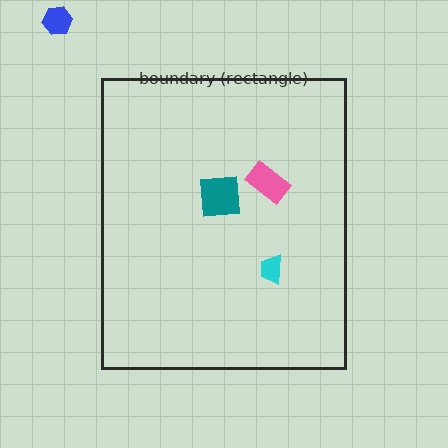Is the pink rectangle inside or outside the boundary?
Inside.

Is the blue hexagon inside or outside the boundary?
Outside.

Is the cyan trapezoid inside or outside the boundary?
Inside.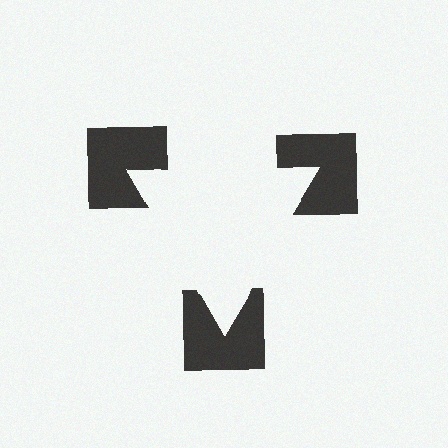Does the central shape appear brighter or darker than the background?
It typically appears slightly brighter than the background, even though no actual brightness change is drawn.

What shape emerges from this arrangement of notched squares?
An illusory triangle — its edges are inferred from the aligned wedge cuts in the notched squares, not physically drawn.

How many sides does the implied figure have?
3 sides.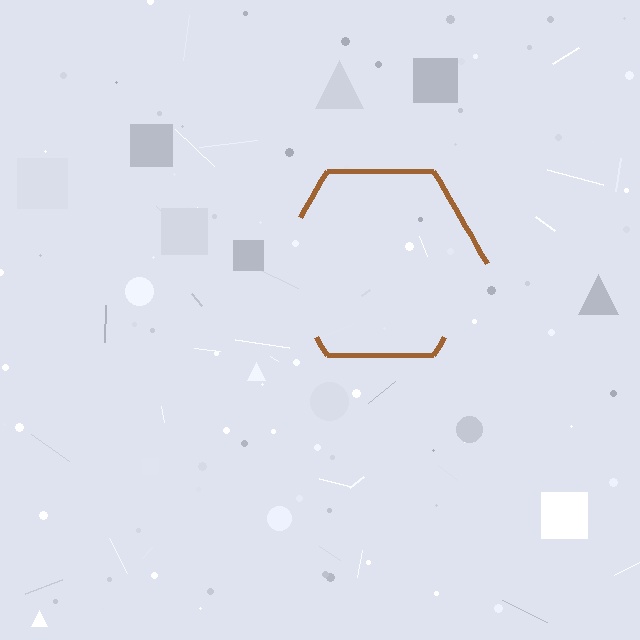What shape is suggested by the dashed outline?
The dashed outline suggests a hexagon.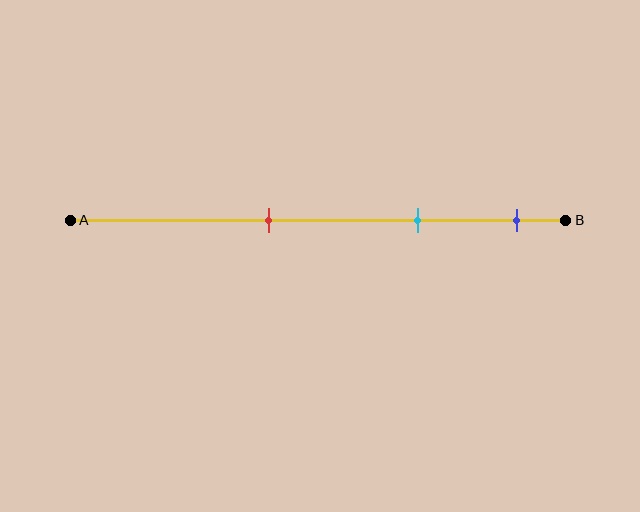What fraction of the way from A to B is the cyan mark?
The cyan mark is approximately 70% (0.7) of the way from A to B.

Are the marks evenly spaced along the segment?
Yes, the marks are approximately evenly spaced.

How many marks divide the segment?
There are 3 marks dividing the segment.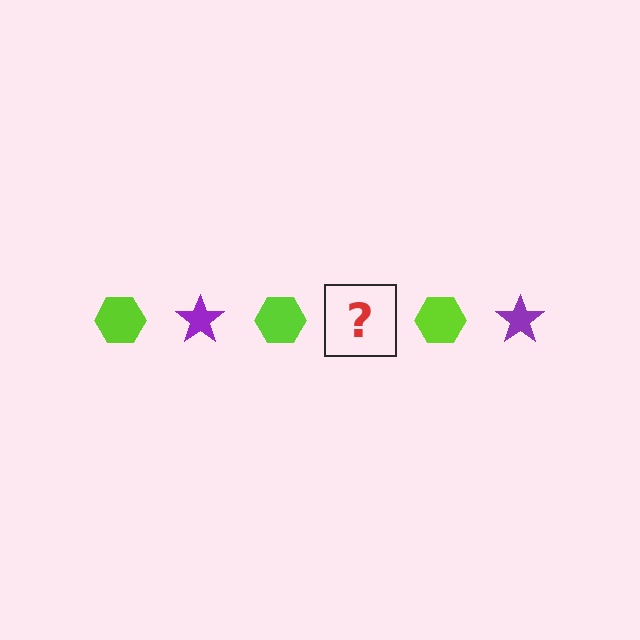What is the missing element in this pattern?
The missing element is a purple star.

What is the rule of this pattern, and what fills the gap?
The rule is that the pattern alternates between lime hexagon and purple star. The gap should be filled with a purple star.